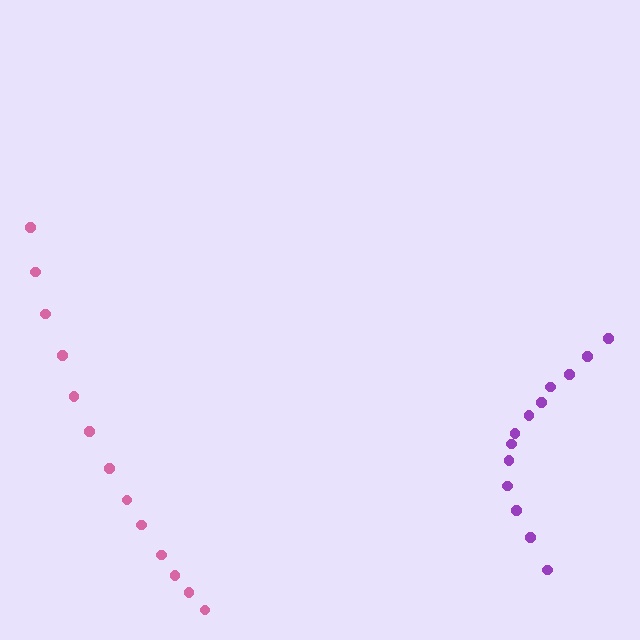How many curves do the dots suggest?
There are 2 distinct paths.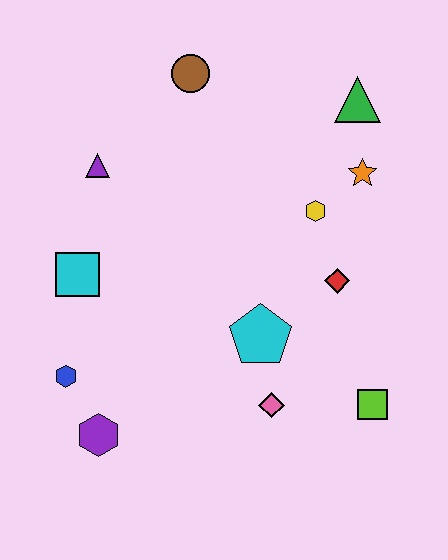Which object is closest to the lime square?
The pink diamond is closest to the lime square.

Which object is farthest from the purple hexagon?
The green triangle is farthest from the purple hexagon.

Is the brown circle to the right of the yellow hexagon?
No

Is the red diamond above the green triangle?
No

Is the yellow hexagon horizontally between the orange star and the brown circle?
Yes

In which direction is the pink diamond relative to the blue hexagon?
The pink diamond is to the right of the blue hexagon.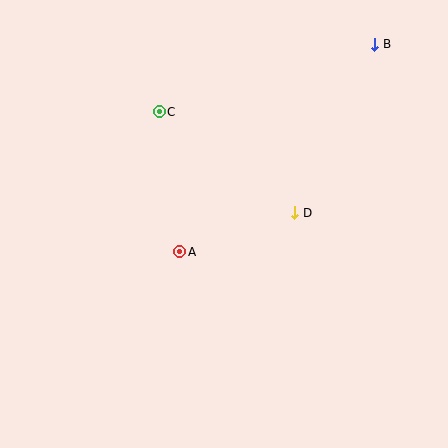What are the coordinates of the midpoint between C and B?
The midpoint between C and B is at (267, 78).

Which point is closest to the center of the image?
Point A at (180, 252) is closest to the center.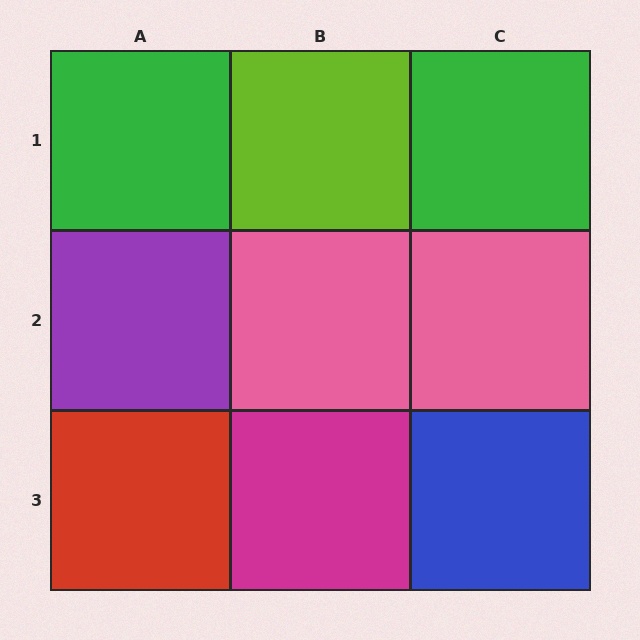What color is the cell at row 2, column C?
Pink.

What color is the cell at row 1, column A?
Green.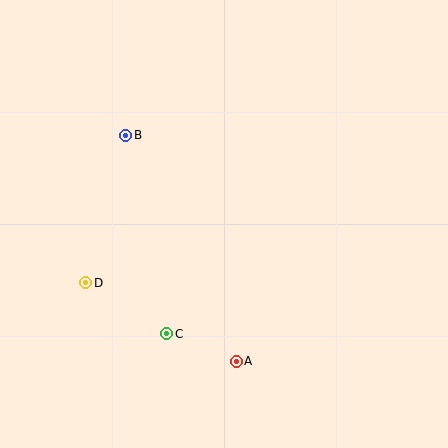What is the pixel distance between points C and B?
The distance between C and B is 203 pixels.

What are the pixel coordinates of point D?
Point D is at (86, 283).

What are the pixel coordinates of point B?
Point B is at (126, 135).